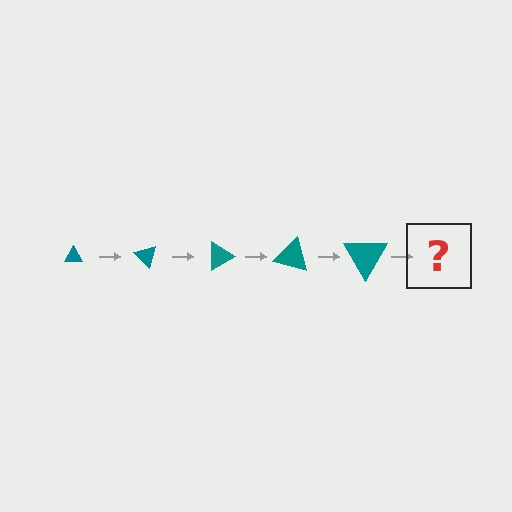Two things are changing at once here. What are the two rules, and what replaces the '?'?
The two rules are that the triangle grows larger each step and it rotates 45 degrees each step. The '?' should be a triangle, larger than the previous one and rotated 225 degrees from the start.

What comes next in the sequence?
The next element should be a triangle, larger than the previous one and rotated 225 degrees from the start.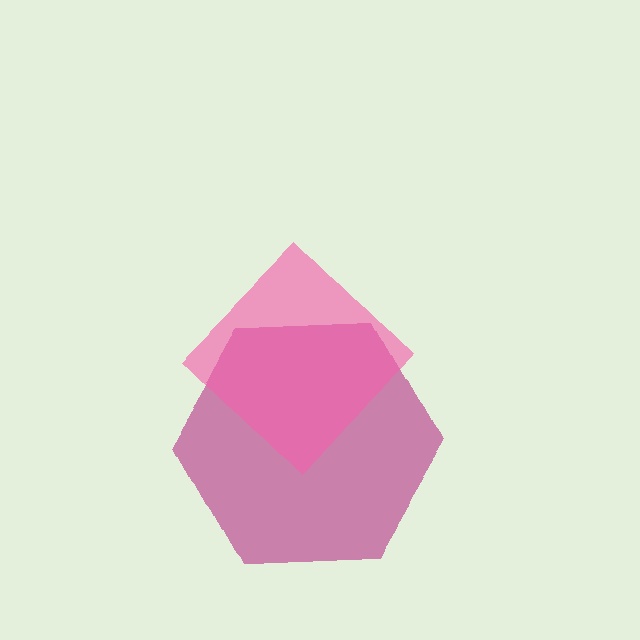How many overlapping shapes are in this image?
There are 2 overlapping shapes in the image.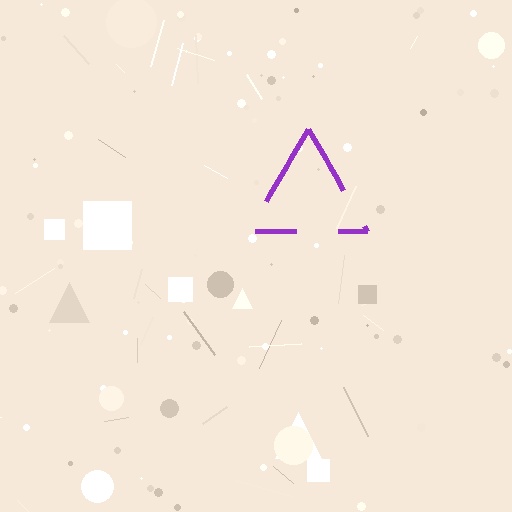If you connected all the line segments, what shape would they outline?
They would outline a triangle.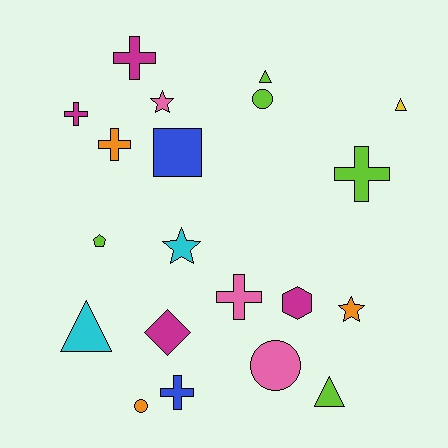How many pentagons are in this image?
There is 1 pentagon.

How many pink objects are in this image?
There are 3 pink objects.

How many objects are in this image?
There are 20 objects.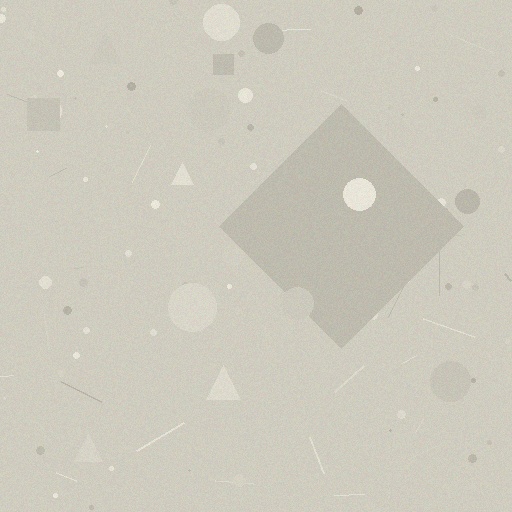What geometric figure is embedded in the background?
A diamond is embedded in the background.